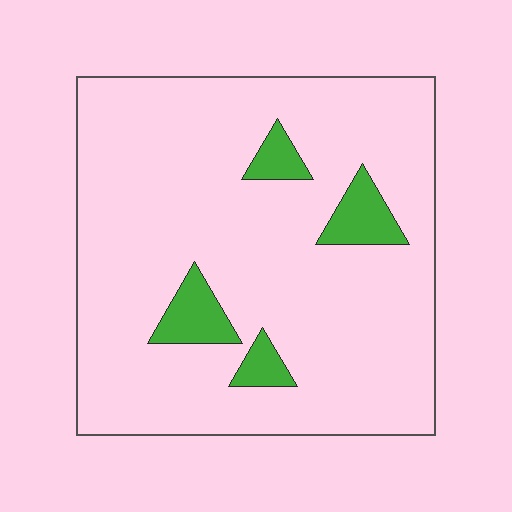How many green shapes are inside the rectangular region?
4.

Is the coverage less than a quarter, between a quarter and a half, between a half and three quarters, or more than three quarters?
Less than a quarter.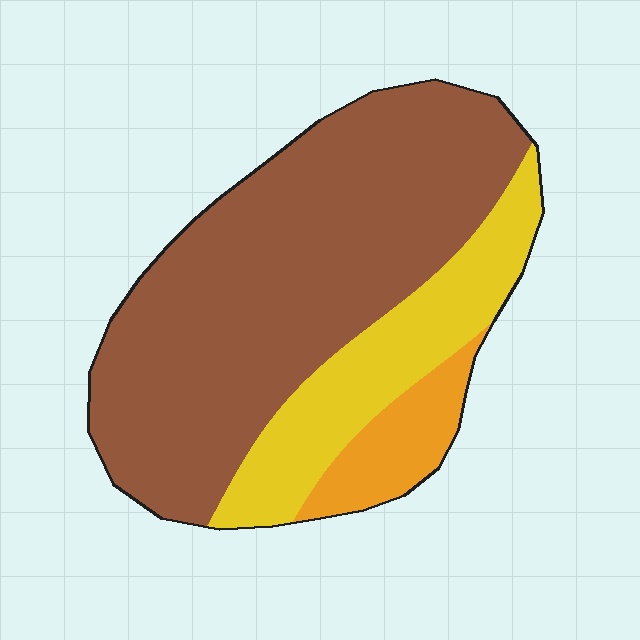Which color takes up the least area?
Orange, at roughly 10%.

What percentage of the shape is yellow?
Yellow covers 23% of the shape.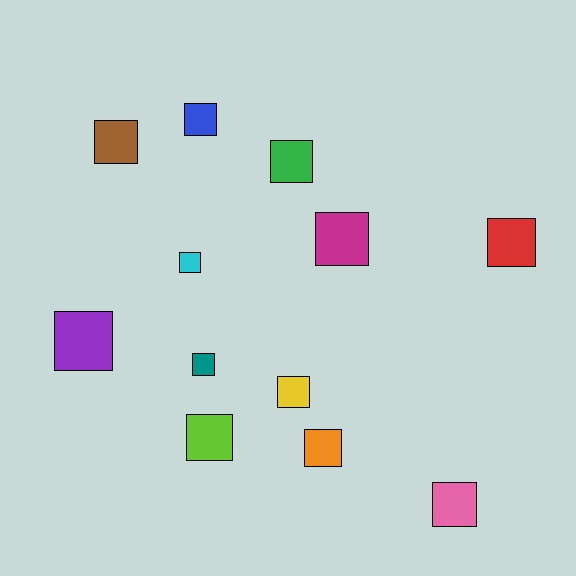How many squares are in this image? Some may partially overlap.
There are 12 squares.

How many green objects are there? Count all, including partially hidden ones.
There is 1 green object.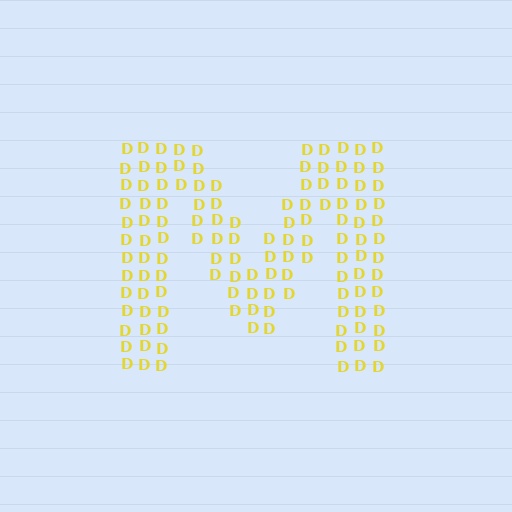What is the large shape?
The large shape is the letter M.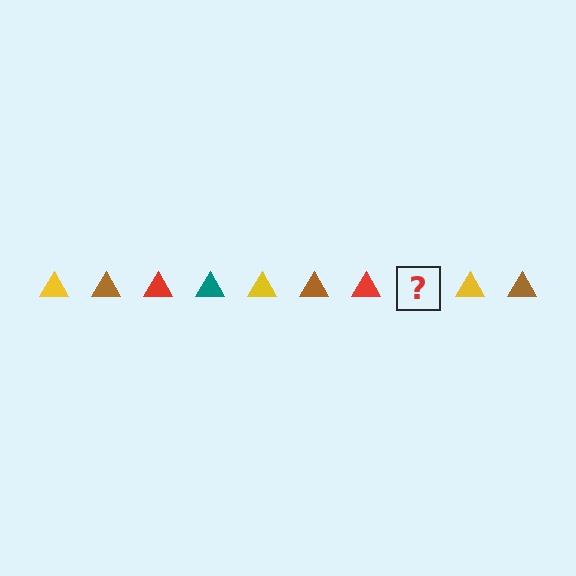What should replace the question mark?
The question mark should be replaced with a teal triangle.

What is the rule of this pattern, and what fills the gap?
The rule is that the pattern cycles through yellow, brown, red, teal triangles. The gap should be filled with a teal triangle.